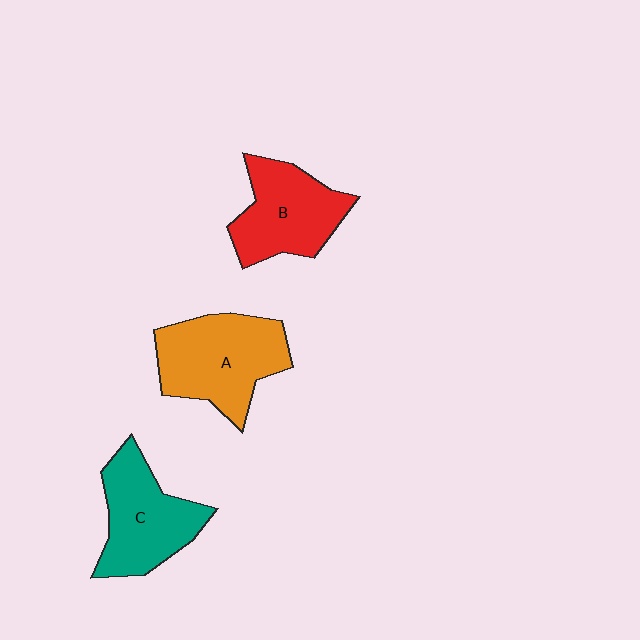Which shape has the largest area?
Shape A (orange).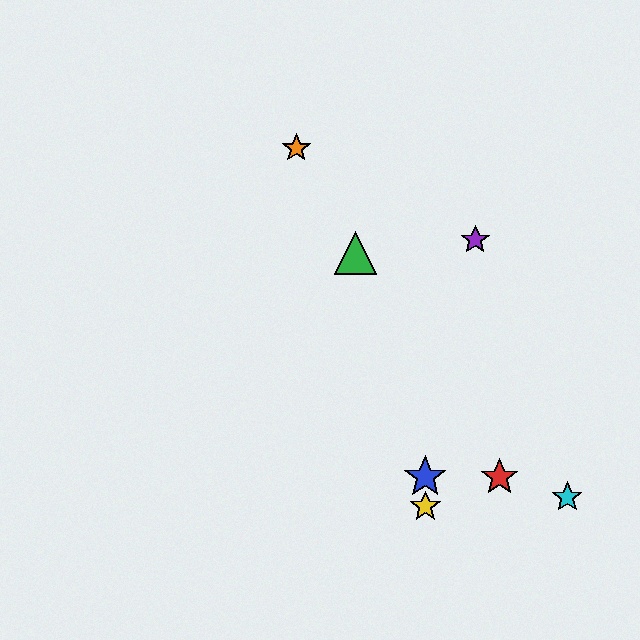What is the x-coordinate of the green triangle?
The green triangle is at x≈356.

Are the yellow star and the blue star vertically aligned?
Yes, both are at x≈425.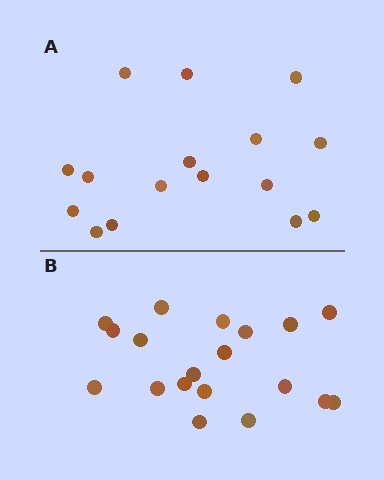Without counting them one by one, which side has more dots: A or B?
Region B (the bottom region) has more dots.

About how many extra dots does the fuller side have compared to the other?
Region B has just a few more — roughly 2 or 3 more dots than region A.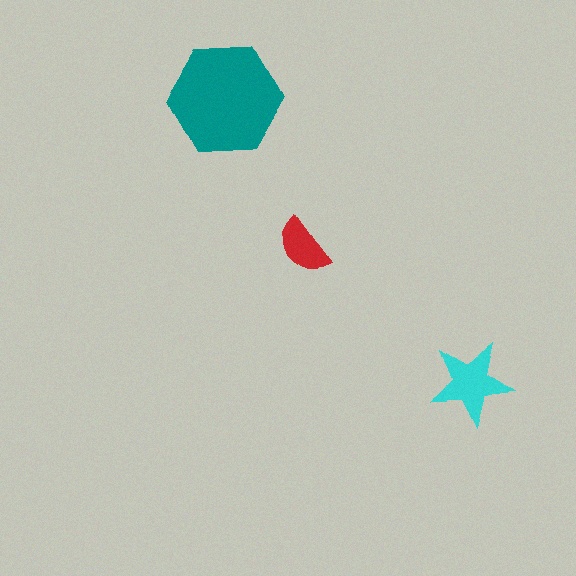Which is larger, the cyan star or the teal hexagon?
The teal hexagon.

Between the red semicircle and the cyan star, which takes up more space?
The cyan star.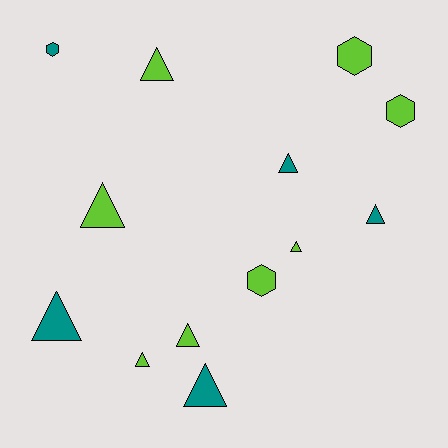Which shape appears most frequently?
Triangle, with 9 objects.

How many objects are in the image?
There are 13 objects.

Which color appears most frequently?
Lime, with 8 objects.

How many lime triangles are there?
There are 5 lime triangles.